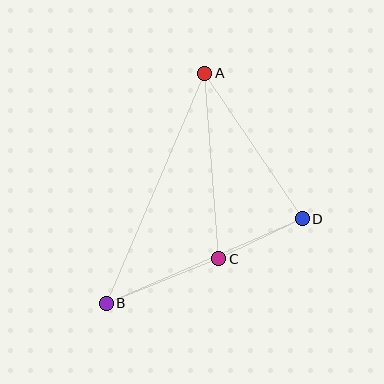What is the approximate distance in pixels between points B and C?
The distance between B and C is approximately 121 pixels.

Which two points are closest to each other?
Points C and D are closest to each other.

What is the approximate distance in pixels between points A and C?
The distance between A and C is approximately 186 pixels.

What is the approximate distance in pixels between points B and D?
The distance between B and D is approximately 214 pixels.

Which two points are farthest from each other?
Points A and B are farthest from each other.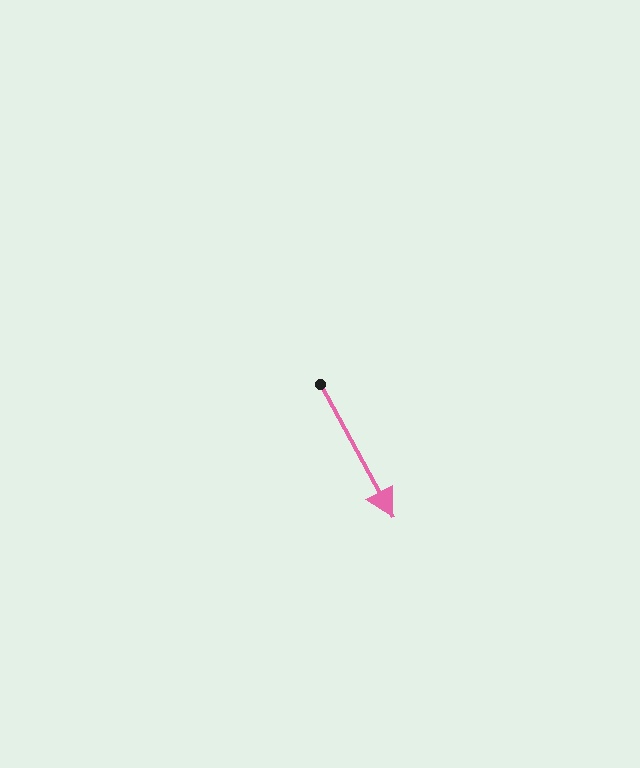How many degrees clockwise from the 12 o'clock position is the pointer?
Approximately 151 degrees.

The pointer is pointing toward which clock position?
Roughly 5 o'clock.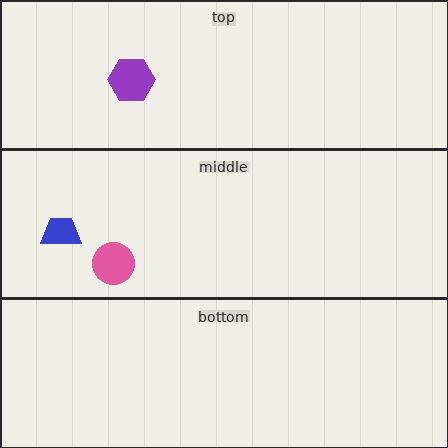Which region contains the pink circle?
The middle region.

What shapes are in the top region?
The purple hexagon.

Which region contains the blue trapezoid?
The middle region.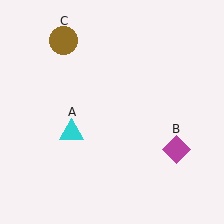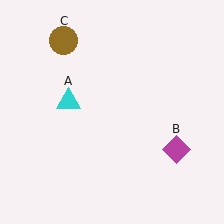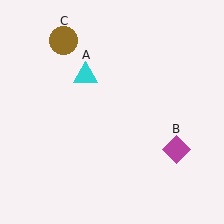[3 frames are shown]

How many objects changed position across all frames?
1 object changed position: cyan triangle (object A).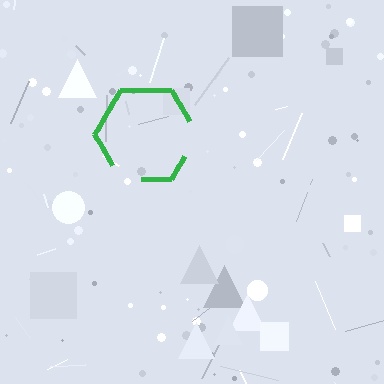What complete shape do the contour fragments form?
The contour fragments form a hexagon.